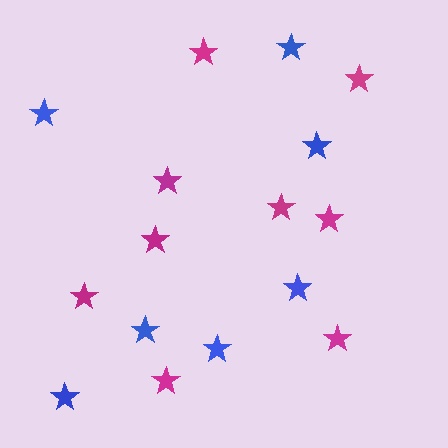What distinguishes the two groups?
There are 2 groups: one group of magenta stars (9) and one group of blue stars (7).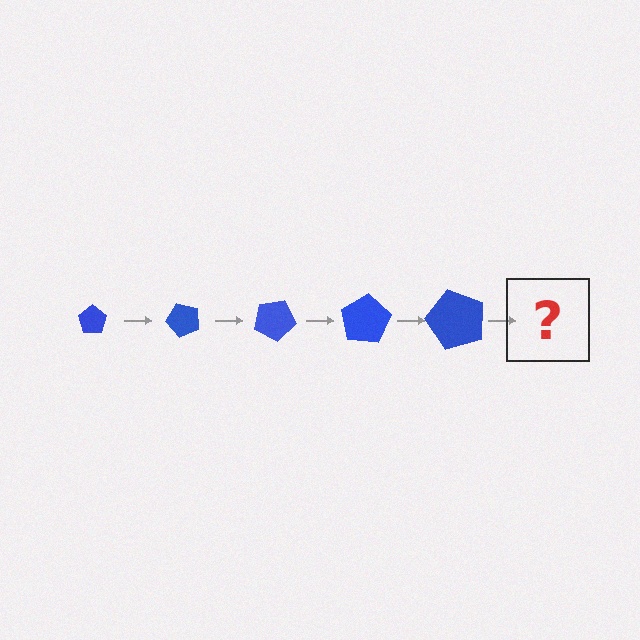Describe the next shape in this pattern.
It should be a pentagon, larger than the previous one and rotated 250 degrees from the start.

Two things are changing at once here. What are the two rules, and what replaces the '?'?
The two rules are that the pentagon grows larger each step and it rotates 50 degrees each step. The '?' should be a pentagon, larger than the previous one and rotated 250 degrees from the start.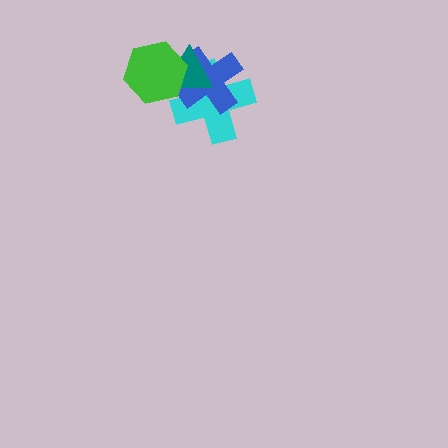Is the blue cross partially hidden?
Yes, it is partially covered by another shape.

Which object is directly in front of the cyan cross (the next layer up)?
The blue cross is directly in front of the cyan cross.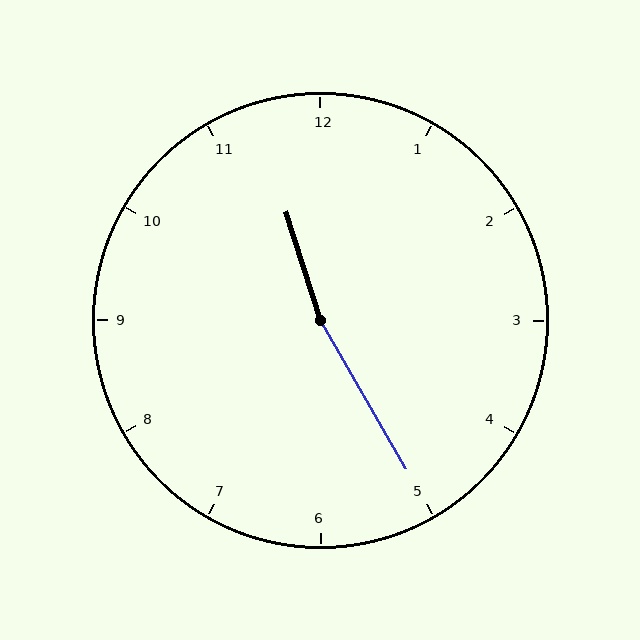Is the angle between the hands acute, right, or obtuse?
It is obtuse.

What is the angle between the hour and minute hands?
Approximately 168 degrees.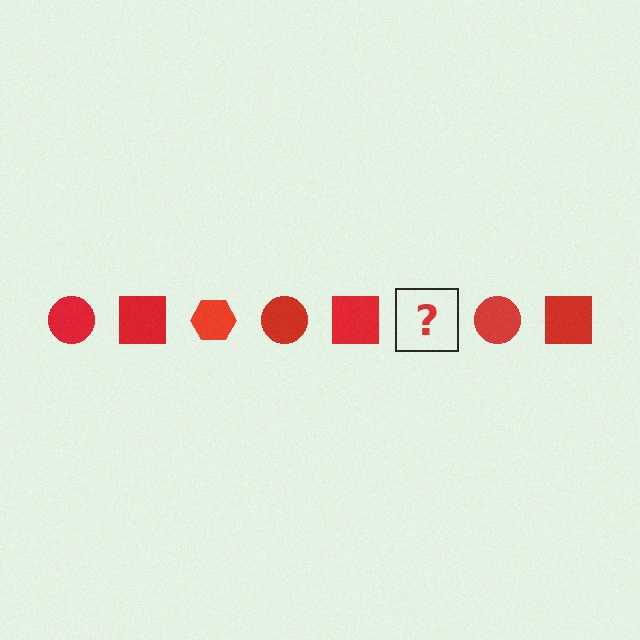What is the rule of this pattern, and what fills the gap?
The rule is that the pattern cycles through circle, square, hexagon shapes in red. The gap should be filled with a red hexagon.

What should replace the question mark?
The question mark should be replaced with a red hexagon.